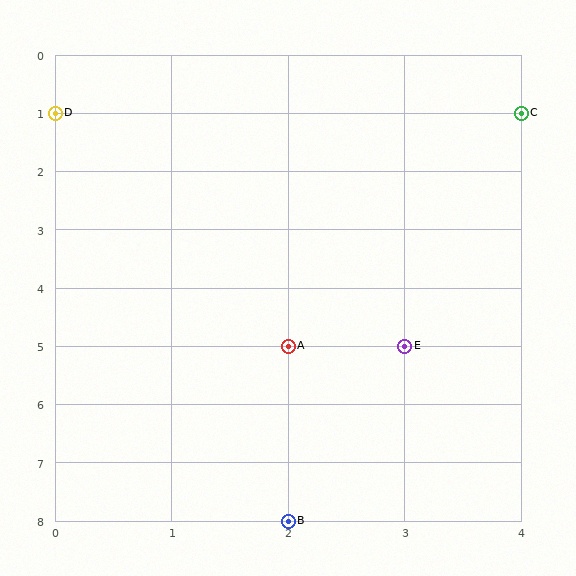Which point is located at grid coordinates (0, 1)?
Point D is at (0, 1).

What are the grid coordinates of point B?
Point B is at grid coordinates (2, 8).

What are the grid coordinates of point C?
Point C is at grid coordinates (4, 1).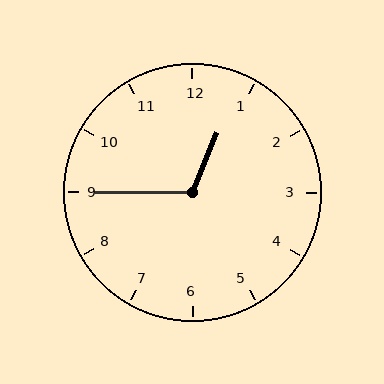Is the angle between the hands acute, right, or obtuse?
It is obtuse.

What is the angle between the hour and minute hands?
Approximately 112 degrees.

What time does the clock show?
12:45.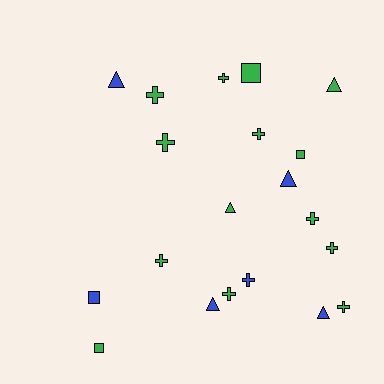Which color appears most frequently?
Green, with 14 objects.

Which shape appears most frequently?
Cross, with 10 objects.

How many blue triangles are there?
There are 4 blue triangles.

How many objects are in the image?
There are 20 objects.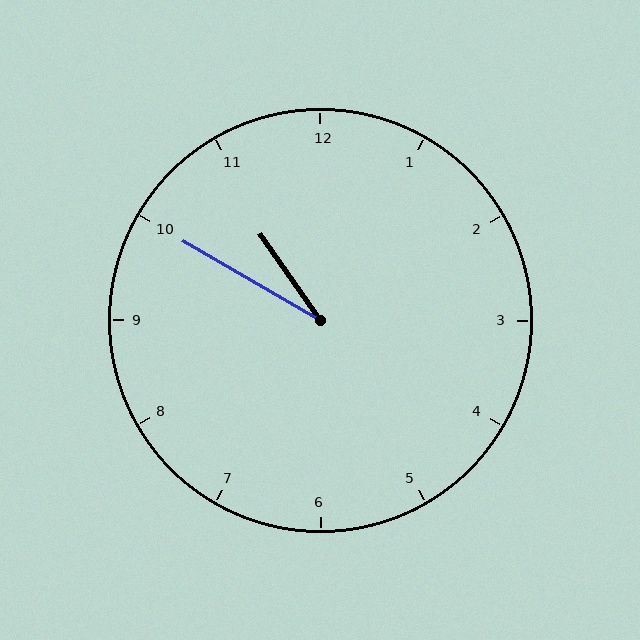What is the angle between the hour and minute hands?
Approximately 25 degrees.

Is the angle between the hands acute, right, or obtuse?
It is acute.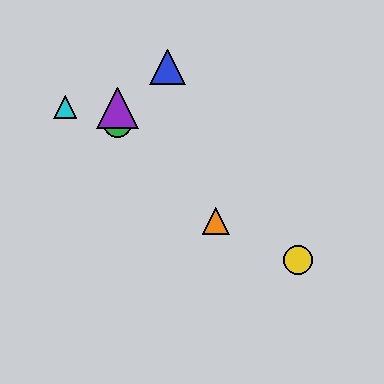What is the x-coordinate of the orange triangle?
The orange triangle is at x≈216.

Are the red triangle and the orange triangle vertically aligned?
No, the red triangle is at x≈118 and the orange triangle is at x≈216.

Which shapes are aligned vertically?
The red triangle, the green circle, the purple triangle are aligned vertically.